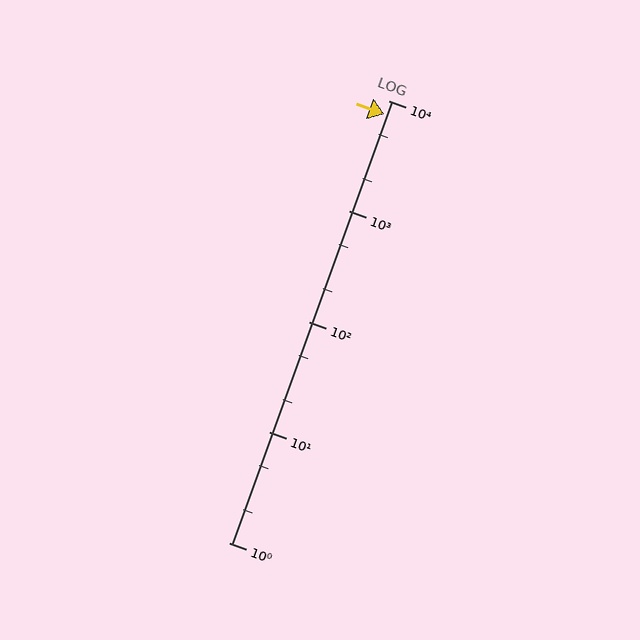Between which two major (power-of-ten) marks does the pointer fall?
The pointer is between 1000 and 10000.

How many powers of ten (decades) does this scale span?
The scale spans 4 decades, from 1 to 10000.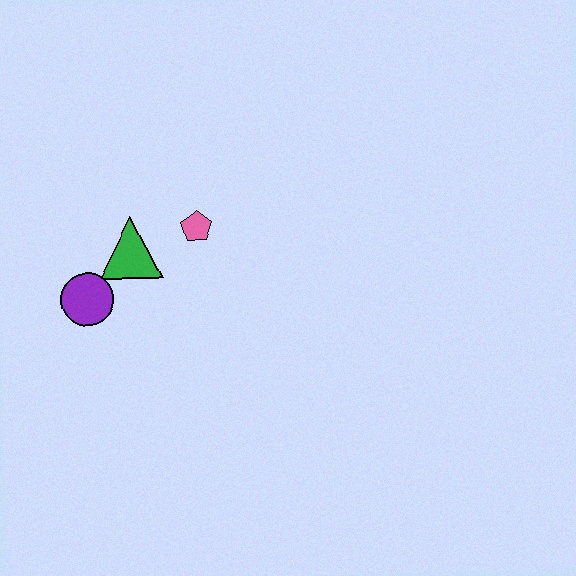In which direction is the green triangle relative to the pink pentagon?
The green triangle is to the left of the pink pentagon.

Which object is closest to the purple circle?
The green triangle is closest to the purple circle.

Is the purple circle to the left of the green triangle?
Yes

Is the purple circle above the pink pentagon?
No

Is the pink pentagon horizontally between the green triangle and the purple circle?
No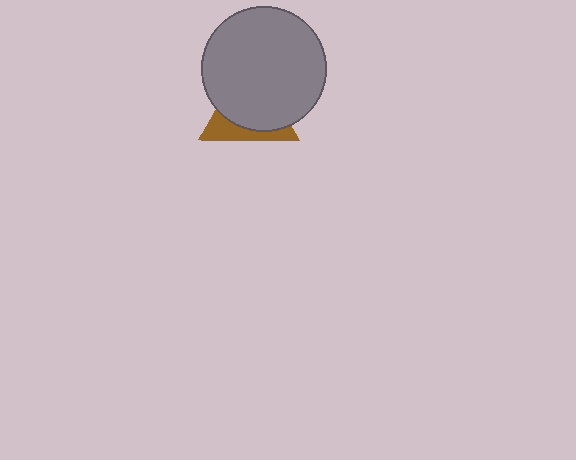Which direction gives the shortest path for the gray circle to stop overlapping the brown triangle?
Moving up gives the shortest separation.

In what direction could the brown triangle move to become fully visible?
The brown triangle could move down. That would shift it out from behind the gray circle entirely.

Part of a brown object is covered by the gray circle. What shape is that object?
It is a triangle.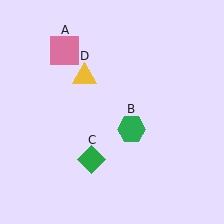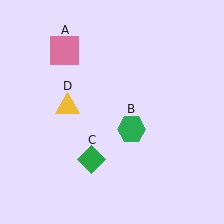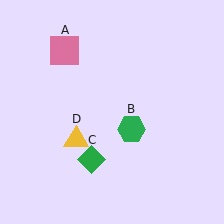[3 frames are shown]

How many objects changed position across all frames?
1 object changed position: yellow triangle (object D).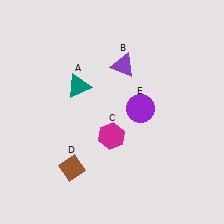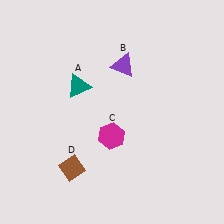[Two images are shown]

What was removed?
The purple circle (E) was removed in Image 2.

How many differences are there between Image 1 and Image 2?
There is 1 difference between the two images.